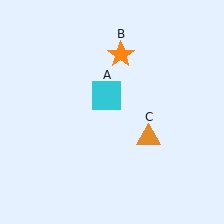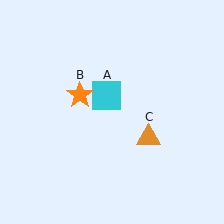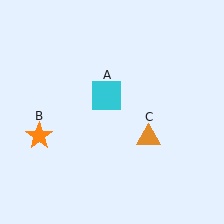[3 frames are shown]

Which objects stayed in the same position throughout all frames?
Cyan square (object A) and orange triangle (object C) remained stationary.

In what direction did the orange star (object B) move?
The orange star (object B) moved down and to the left.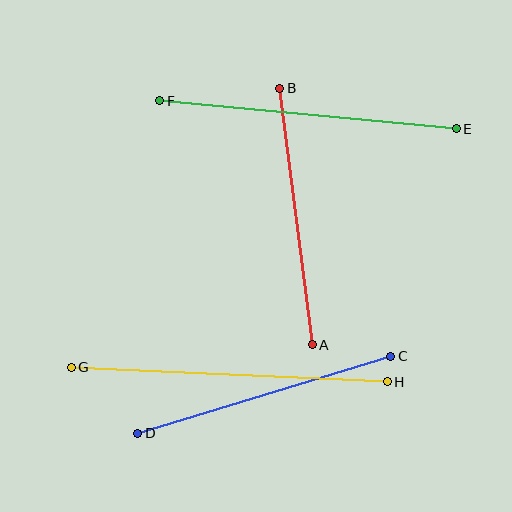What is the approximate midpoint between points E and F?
The midpoint is at approximately (308, 115) pixels.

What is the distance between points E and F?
The distance is approximately 297 pixels.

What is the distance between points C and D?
The distance is approximately 264 pixels.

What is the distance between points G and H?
The distance is approximately 316 pixels.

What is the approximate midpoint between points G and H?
The midpoint is at approximately (229, 374) pixels.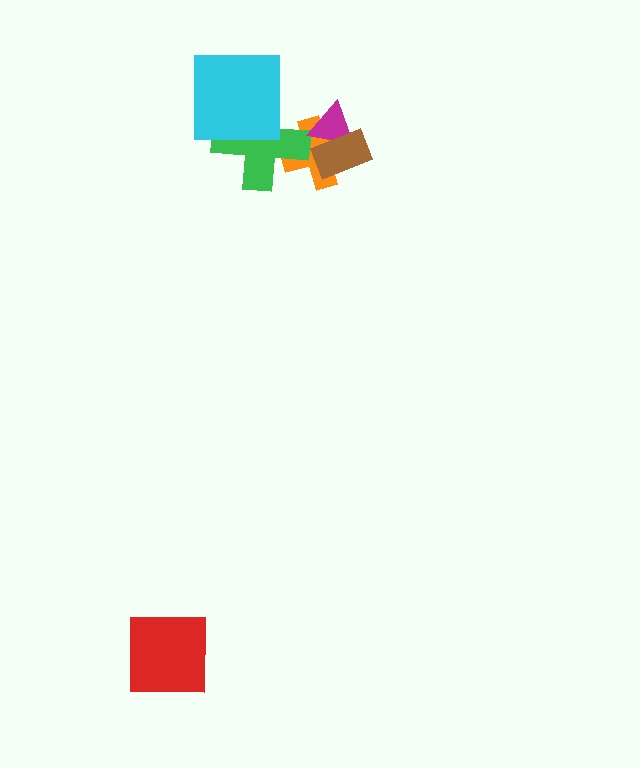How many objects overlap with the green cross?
2 objects overlap with the green cross.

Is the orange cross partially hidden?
Yes, it is partially covered by another shape.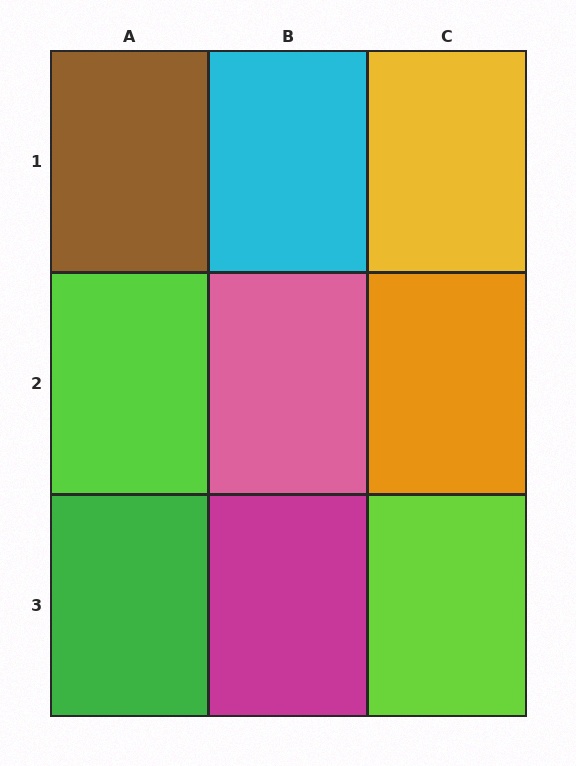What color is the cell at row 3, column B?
Magenta.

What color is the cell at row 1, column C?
Yellow.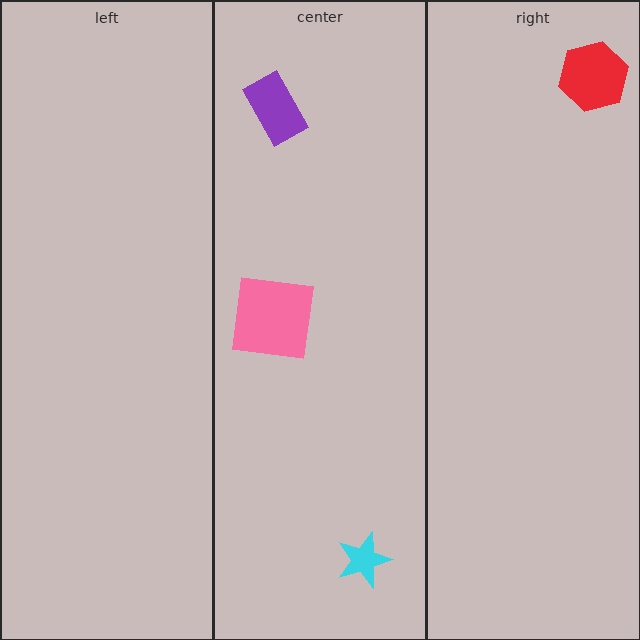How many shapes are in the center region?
3.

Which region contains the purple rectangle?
The center region.